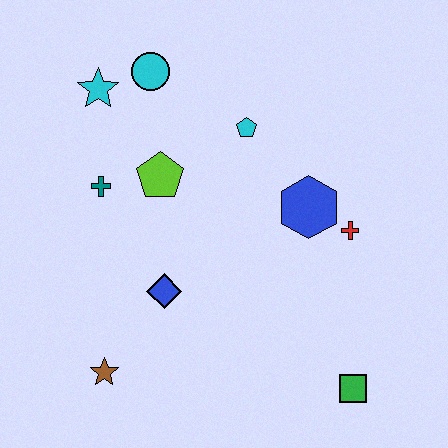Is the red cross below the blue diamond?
No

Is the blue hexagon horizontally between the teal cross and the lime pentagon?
No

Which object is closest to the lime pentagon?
The teal cross is closest to the lime pentagon.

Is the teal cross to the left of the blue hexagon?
Yes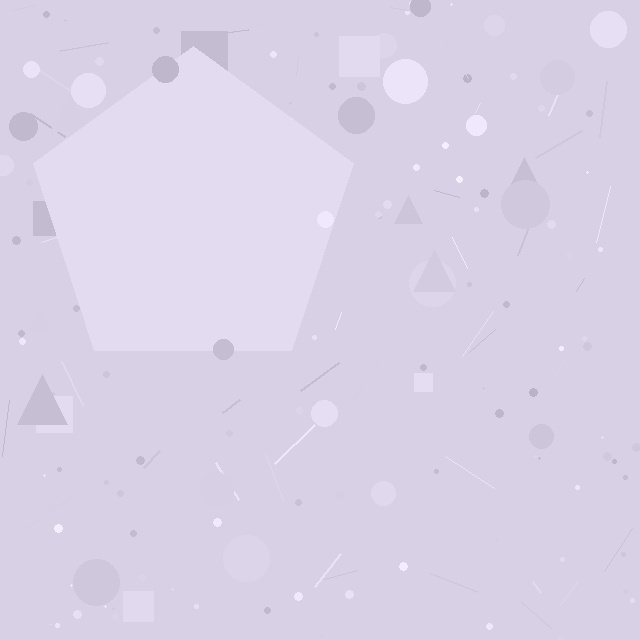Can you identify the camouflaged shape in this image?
The camouflaged shape is a pentagon.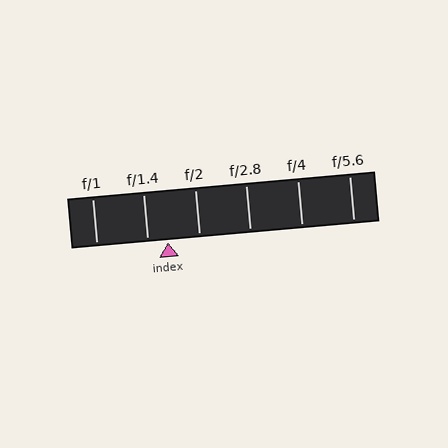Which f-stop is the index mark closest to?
The index mark is closest to f/1.4.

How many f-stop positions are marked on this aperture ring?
There are 6 f-stop positions marked.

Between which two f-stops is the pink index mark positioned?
The index mark is between f/1.4 and f/2.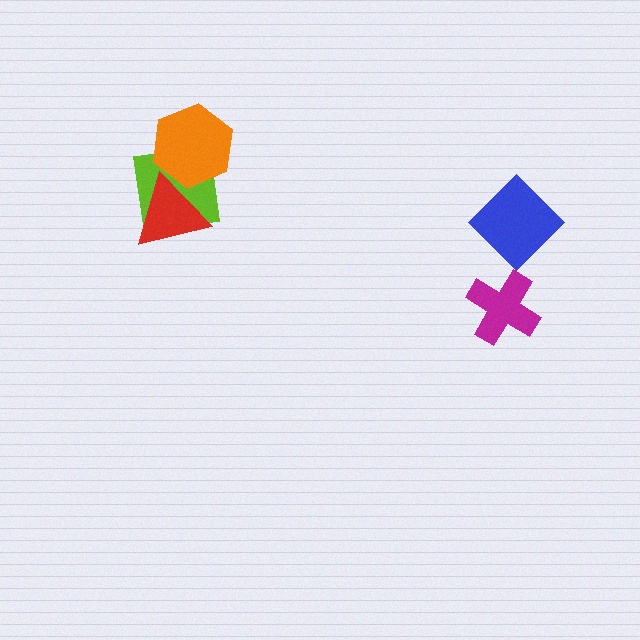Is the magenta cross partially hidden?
No, no other shape covers it.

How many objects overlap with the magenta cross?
0 objects overlap with the magenta cross.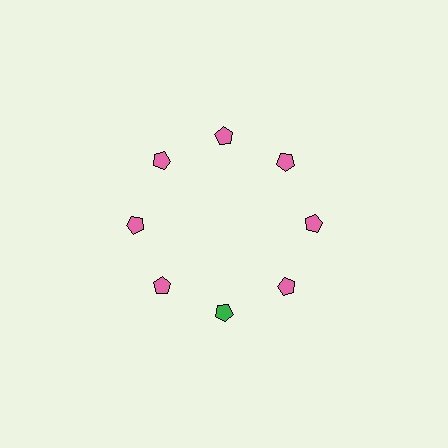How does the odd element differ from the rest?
It has a different color: green instead of pink.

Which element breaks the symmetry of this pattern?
The green pentagon at roughly the 6 o'clock position breaks the symmetry. All other shapes are pink pentagons.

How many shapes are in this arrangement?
There are 8 shapes arranged in a ring pattern.